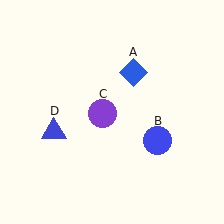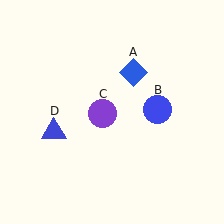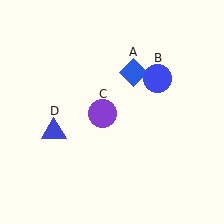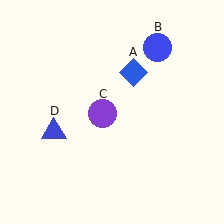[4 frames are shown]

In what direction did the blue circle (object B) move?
The blue circle (object B) moved up.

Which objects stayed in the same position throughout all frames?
Blue diamond (object A) and purple circle (object C) and blue triangle (object D) remained stationary.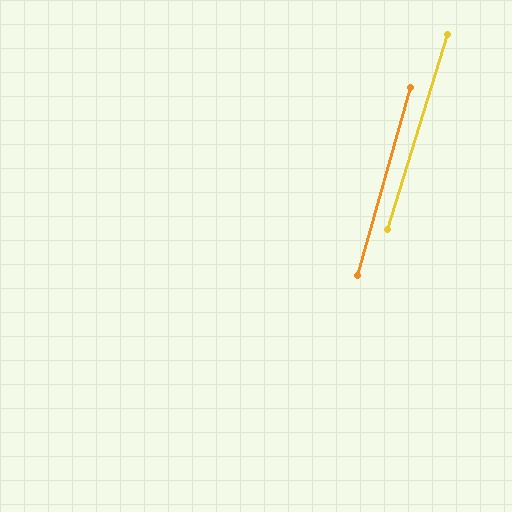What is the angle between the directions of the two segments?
Approximately 1 degree.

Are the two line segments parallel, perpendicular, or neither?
Parallel — their directions differ by only 1.2°.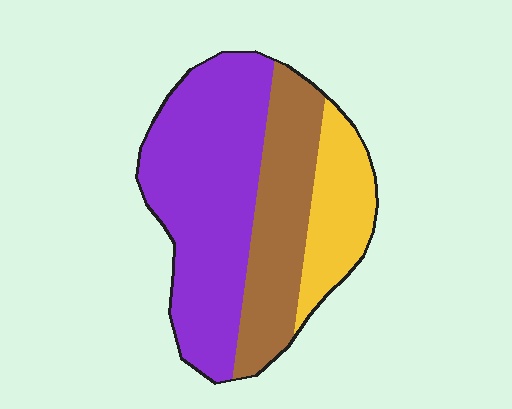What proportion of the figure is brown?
Brown covers roughly 30% of the figure.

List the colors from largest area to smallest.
From largest to smallest: purple, brown, yellow.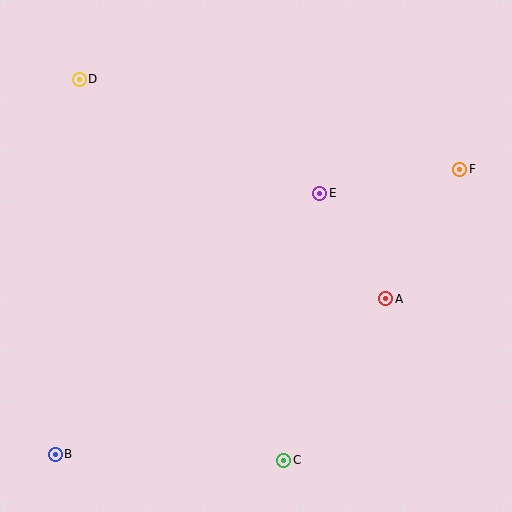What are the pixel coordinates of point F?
Point F is at (460, 169).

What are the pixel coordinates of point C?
Point C is at (284, 460).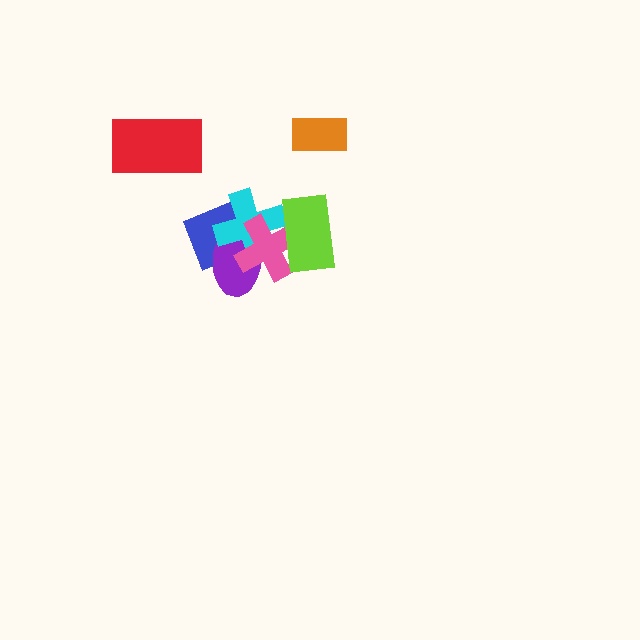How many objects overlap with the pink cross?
4 objects overlap with the pink cross.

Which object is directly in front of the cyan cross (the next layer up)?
The pink cross is directly in front of the cyan cross.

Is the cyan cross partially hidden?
Yes, it is partially covered by another shape.